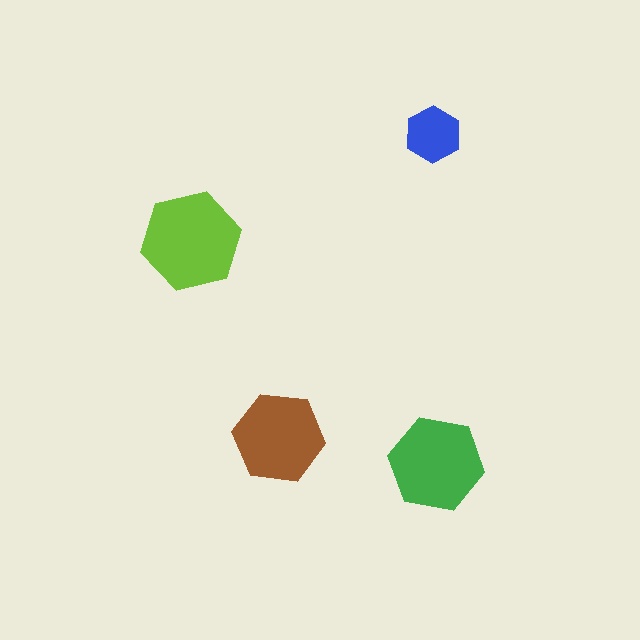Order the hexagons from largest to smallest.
the lime one, the green one, the brown one, the blue one.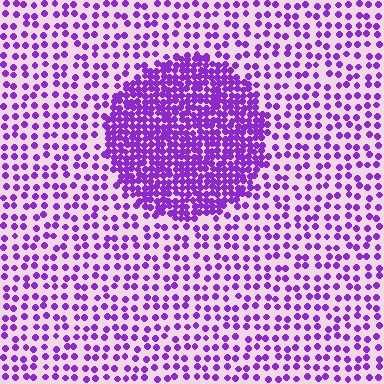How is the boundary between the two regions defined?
The boundary is defined by a change in element density (approximately 2.7x ratio). All elements are the same color, size, and shape.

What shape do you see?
I see a circle.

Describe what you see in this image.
The image contains small purple elements arranged at two different densities. A circle-shaped region is visible where the elements are more densely packed than the surrounding area.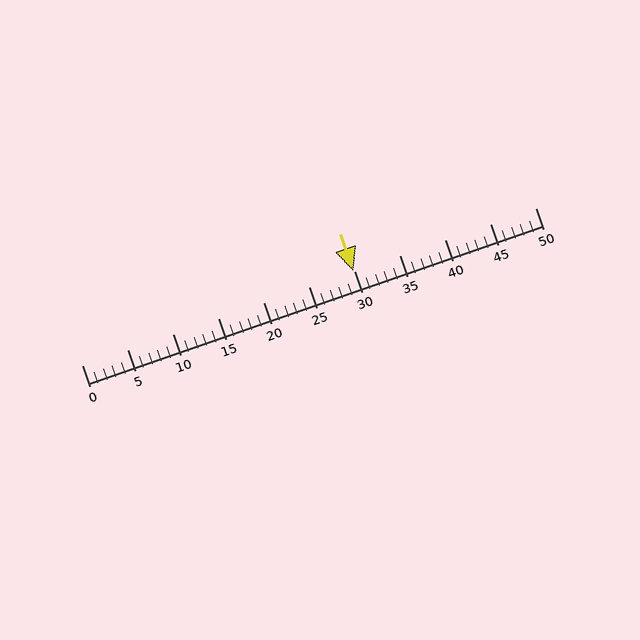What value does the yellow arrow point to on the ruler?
The yellow arrow points to approximately 30.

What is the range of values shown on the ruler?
The ruler shows values from 0 to 50.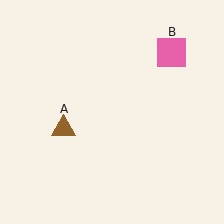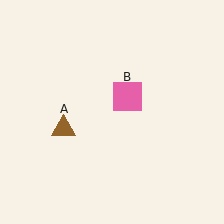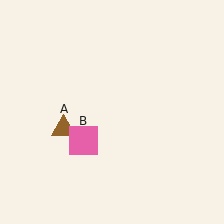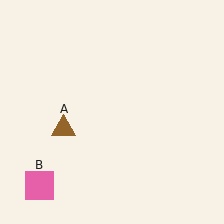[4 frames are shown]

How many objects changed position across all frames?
1 object changed position: pink square (object B).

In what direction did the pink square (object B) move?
The pink square (object B) moved down and to the left.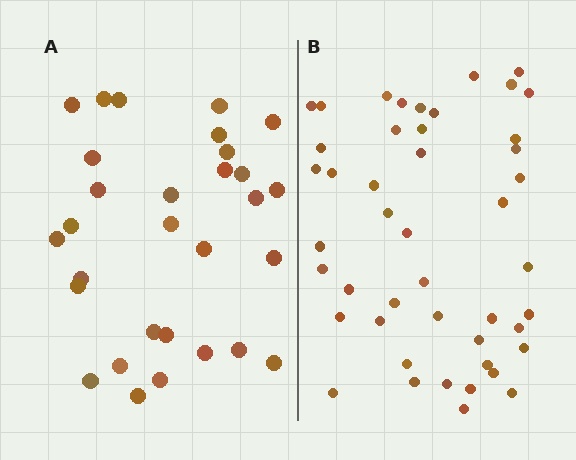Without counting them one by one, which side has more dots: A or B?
Region B (the right region) has more dots.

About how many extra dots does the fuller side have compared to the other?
Region B has approximately 15 more dots than region A.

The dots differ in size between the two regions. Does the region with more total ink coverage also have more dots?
No. Region A has more total ink coverage because its dots are larger, but region B actually contains more individual dots. Total area can be misleading — the number of items is what matters here.